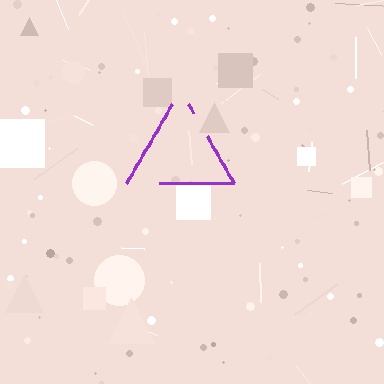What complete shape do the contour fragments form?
The contour fragments form a triangle.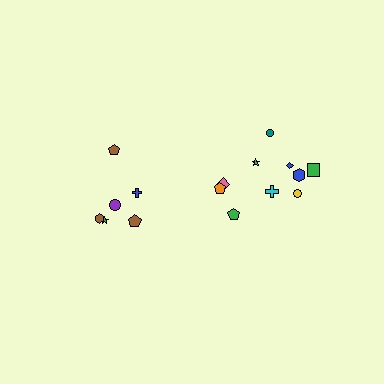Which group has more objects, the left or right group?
The right group.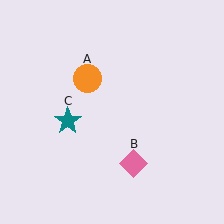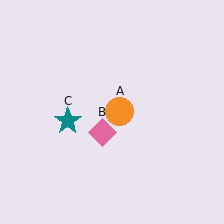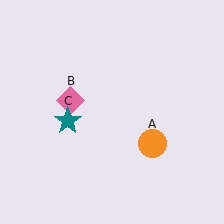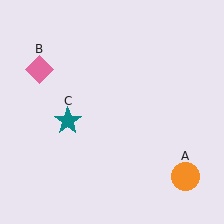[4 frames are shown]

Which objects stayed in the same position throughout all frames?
Teal star (object C) remained stationary.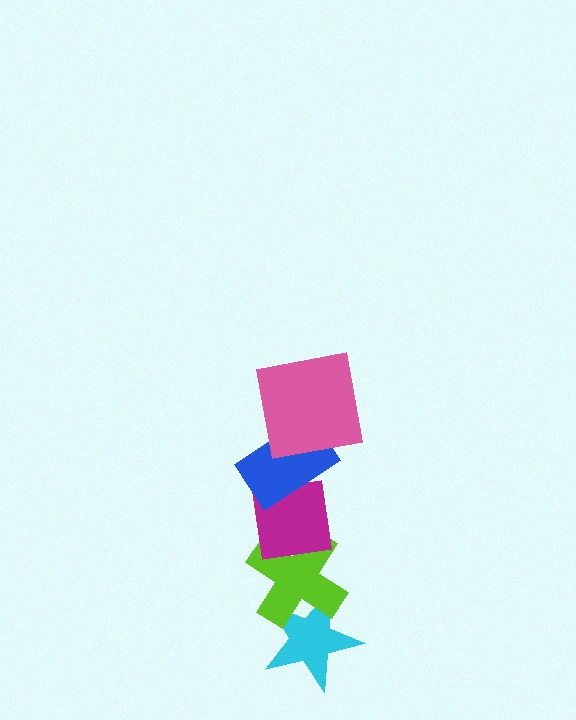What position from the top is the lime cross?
The lime cross is 4th from the top.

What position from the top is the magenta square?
The magenta square is 3rd from the top.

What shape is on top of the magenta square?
The blue rectangle is on top of the magenta square.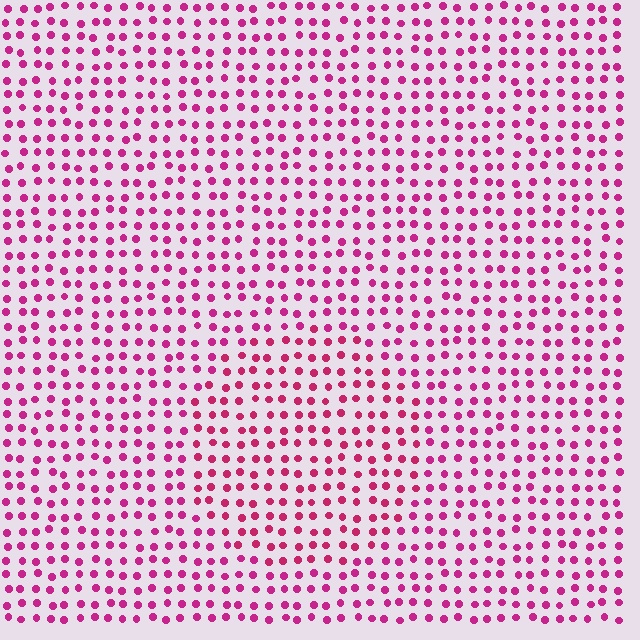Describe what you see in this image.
The image is filled with small magenta elements in a uniform arrangement. A circle-shaped region is visible where the elements are tinted to a slightly different hue, forming a subtle color boundary.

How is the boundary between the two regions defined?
The boundary is defined purely by a slight shift in hue (about 13 degrees). Spacing, size, and orientation are identical on both sides.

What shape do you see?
I see a circle.